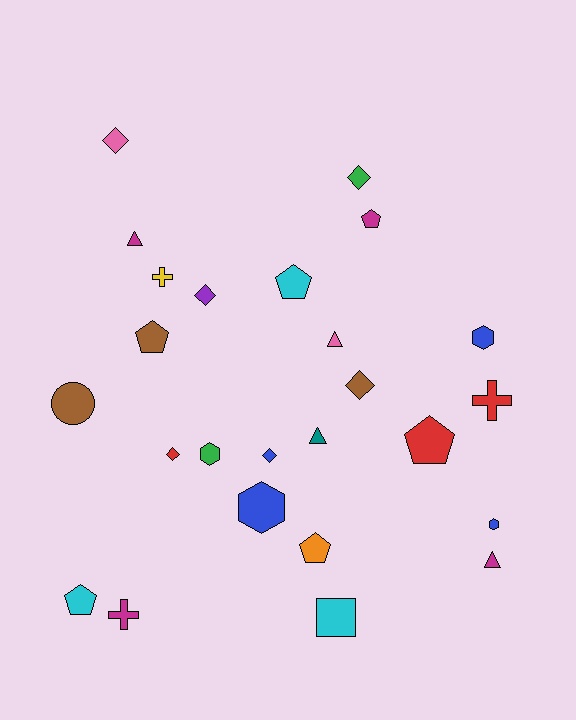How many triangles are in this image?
There are 4 triangles.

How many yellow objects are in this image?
There is 1 yellow object.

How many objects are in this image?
There are 25 objects.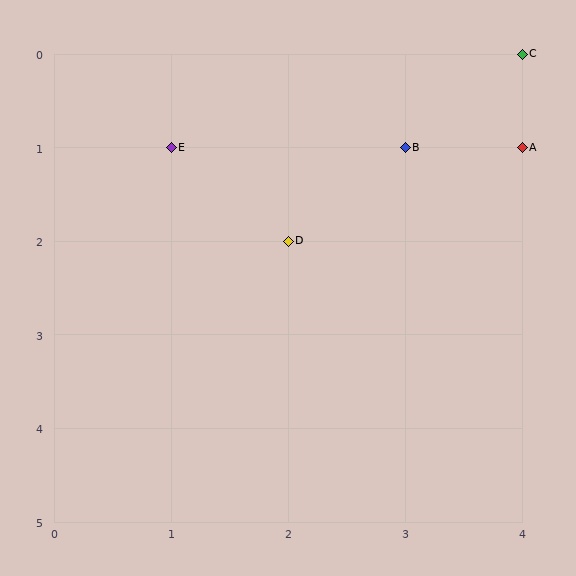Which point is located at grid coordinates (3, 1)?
Point B is at (3, 1).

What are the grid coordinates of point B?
Point B is at grid coordinates (3, 1).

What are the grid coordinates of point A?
Point A is at grid coordinates (4, 1).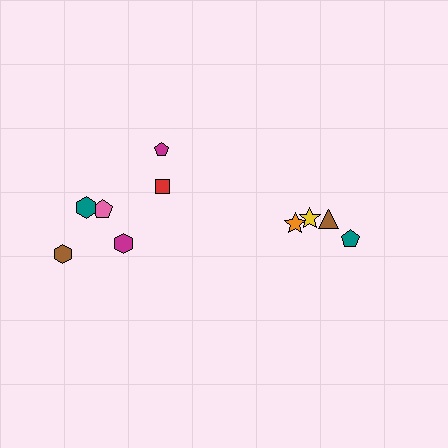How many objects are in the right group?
There are 4 objects.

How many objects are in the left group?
There are 6 objects.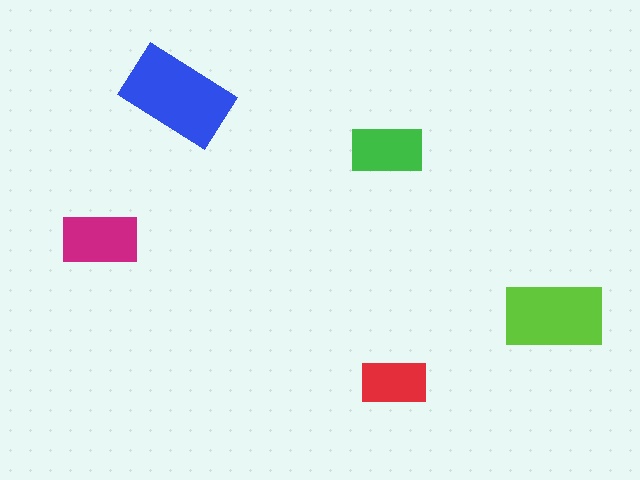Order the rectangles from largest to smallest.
the blue one, the lime one, the magenta one, the green one, the red one.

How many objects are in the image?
There are 5 objects in the image.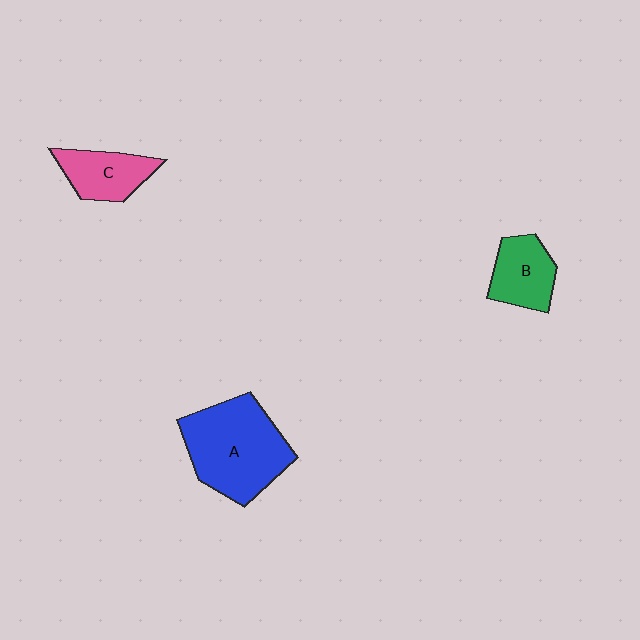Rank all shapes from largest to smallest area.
From largest to smallest: A (blue), B (green), C (pink).